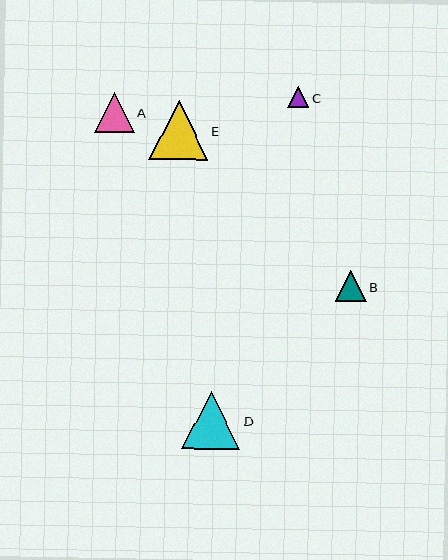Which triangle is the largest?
Triangle E is the largest with a size of approximately 59 pixels.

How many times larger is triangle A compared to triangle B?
Triangle A is approximately 1.3 times the size of triangle B.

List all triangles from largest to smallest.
From largest to smallest: E, D, A, B, C.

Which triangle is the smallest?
Triangle C is the smallest with a size of approximately 22 pixels.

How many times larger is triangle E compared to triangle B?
Triangle E is approximately 1.9 times the size of triangle B.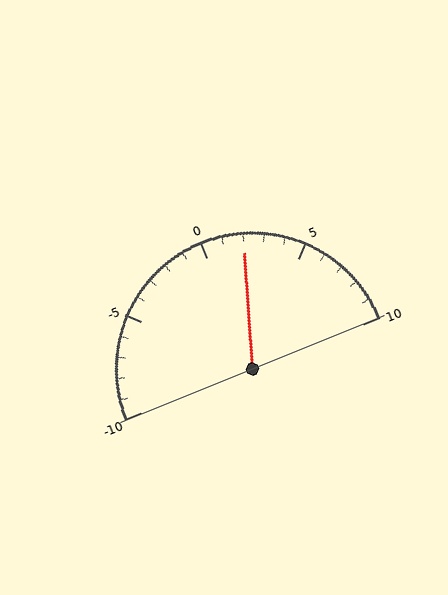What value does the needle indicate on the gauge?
The needle indicates approximately 2.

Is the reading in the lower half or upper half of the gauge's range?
The reading is in the upper half of the range (-10 to 10).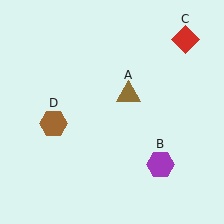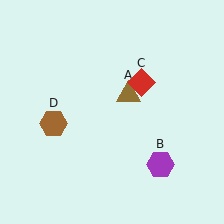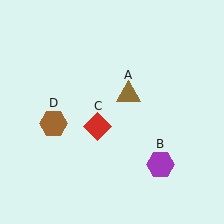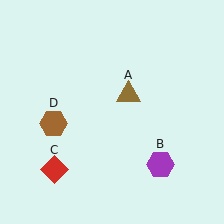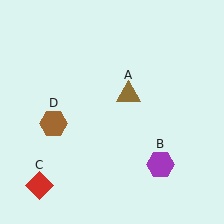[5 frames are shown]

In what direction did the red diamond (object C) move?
The red diamond (object C) moved down and to the left.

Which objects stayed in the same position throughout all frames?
Brown triangle (object A) and purple hexagon (object B) and brown hexagon (object D) remained stationary.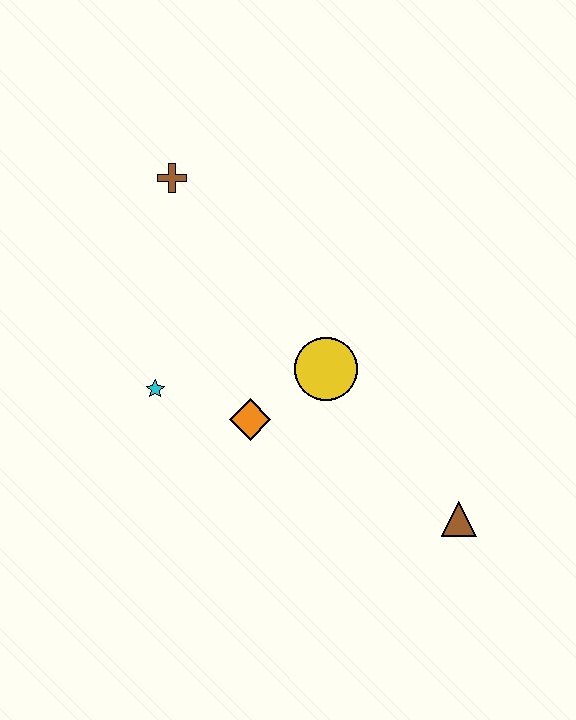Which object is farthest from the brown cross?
The brown triangle is farthest from the brown cross.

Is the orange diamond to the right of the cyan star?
Yes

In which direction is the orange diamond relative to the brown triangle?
The orange diamond is to the left of the brown triangle.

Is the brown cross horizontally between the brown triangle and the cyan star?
Yes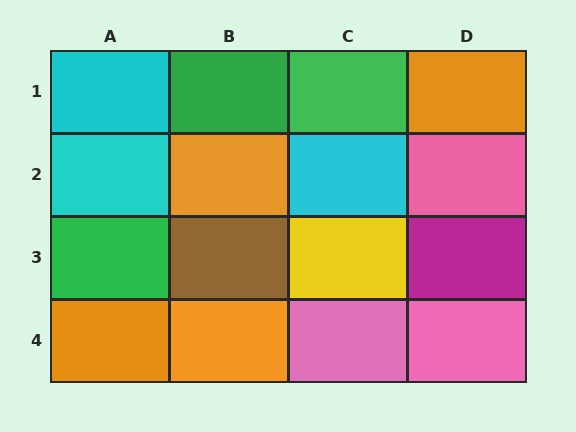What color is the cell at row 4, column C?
Pink.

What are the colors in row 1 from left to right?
Cyan, green, green, orange.